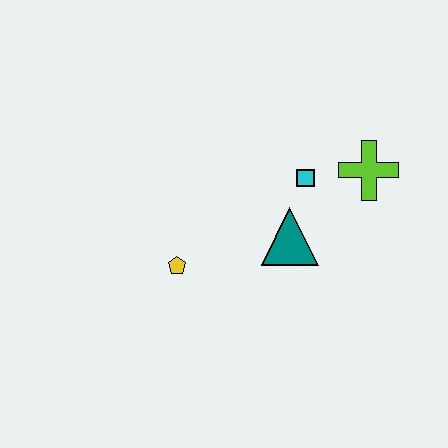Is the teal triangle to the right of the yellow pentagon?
Yes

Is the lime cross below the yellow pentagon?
No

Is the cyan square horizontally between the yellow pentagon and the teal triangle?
No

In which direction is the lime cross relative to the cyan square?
The lime cross is to the right of the cyan square.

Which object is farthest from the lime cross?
The yellow pentagon is farthest from the lime cross.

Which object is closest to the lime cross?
The cyan square is closest to the lime cross.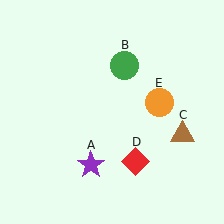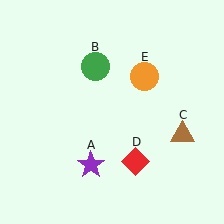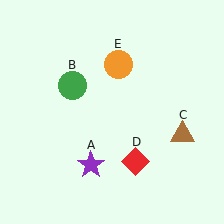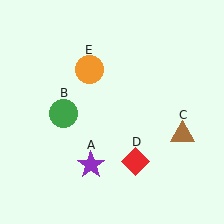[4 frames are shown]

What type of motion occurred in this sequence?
The green circle (object B), orange circle (object E) rotated counterclockwise around the center of the scene.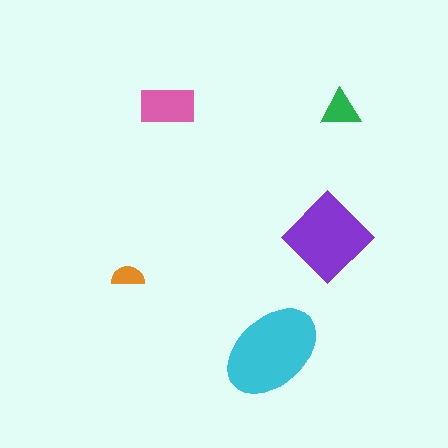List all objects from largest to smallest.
The cyan ellipse, the purple diamond, the pink rectangle, the green triangle, the orange semicircle.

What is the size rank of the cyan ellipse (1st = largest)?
1st.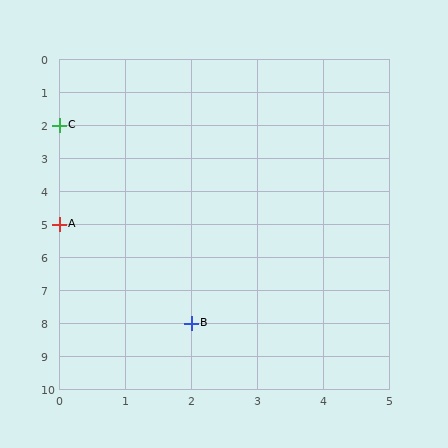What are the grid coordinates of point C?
Point C is at grid coordinates (0, 2).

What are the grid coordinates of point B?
Point B is at grid coordinates (2, 8).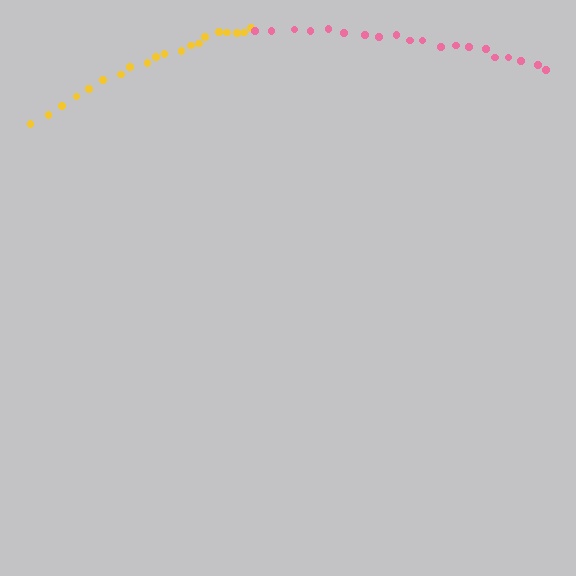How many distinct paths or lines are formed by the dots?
There are 2 distinct paths.